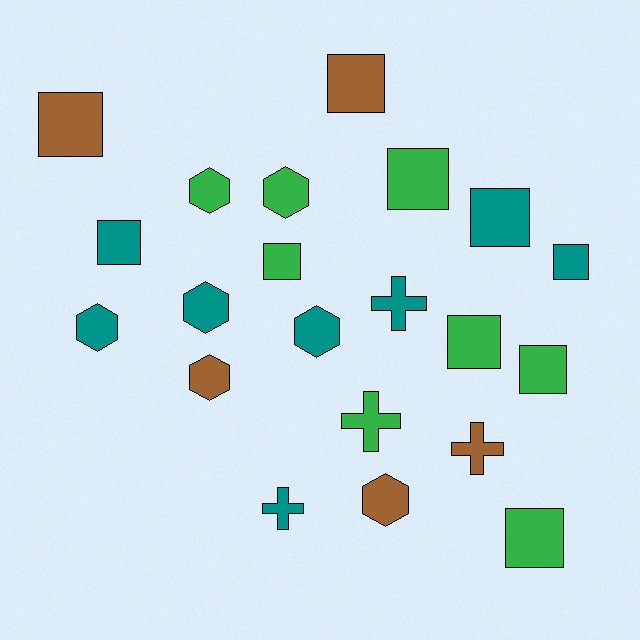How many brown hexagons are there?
There are 2 brown hexagons.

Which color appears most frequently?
Teal, with 8 objects.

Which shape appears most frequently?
Square, with 10 objects.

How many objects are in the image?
There are 21 objects.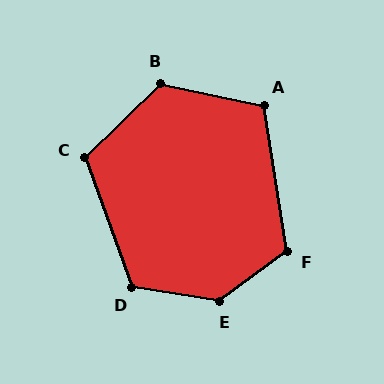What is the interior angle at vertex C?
Approximately 114 degrees (obtuse).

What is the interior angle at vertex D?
Approximately 119 degrees (obtuse).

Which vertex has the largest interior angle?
E, at approximately 135 degrees.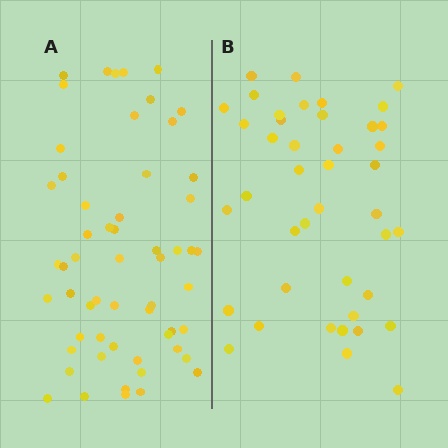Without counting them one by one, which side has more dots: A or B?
Region A (the left region) has more dots.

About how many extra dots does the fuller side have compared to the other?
Region A has approximately 15 more dots than region B.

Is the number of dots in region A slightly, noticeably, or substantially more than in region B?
Region A has noticeably more, but not dramatically so. The ratio is roughly 1.4 to 1.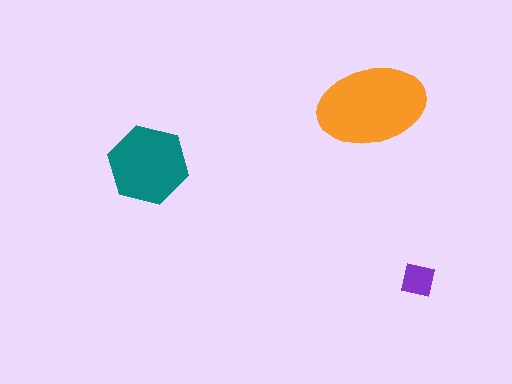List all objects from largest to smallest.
The orange ellipse, the teal hexagon, the purple square.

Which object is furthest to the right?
The purple square is rightmost.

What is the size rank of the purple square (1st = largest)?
3rd.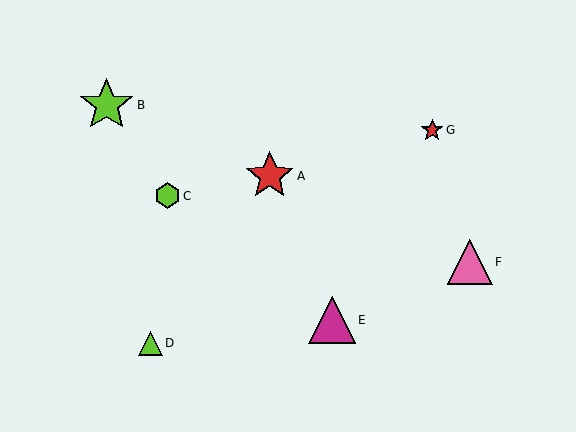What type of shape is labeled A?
Shape A is a red star.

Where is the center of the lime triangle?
The center of the lime triangle is at (150, 343).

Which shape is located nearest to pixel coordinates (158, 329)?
The lime triangle (labeled D) at (150, 343) is nearest to that location.